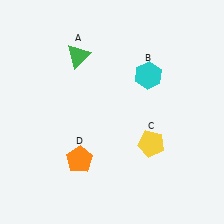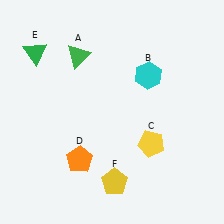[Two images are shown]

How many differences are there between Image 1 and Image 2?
There are 2 differences between the two images.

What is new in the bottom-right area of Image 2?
A yellow pentagon (F) was added in the bottom-right area of Image 2.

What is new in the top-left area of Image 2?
A green triangle (E) was added in the top-left area of Image 2.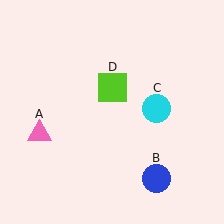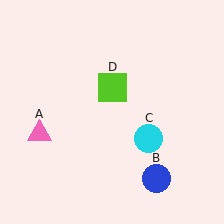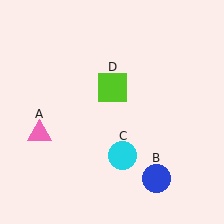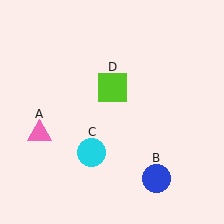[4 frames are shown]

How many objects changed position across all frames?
1 object changed position: cyan circle (object C).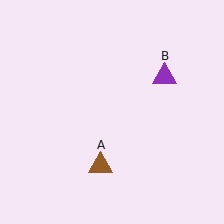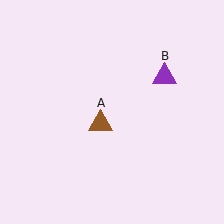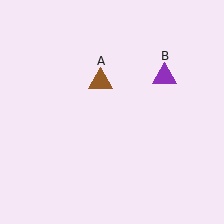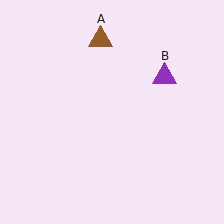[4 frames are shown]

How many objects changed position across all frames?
1 object changed position: brown triangle (object A).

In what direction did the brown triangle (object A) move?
The brown triangle (object A) moved up.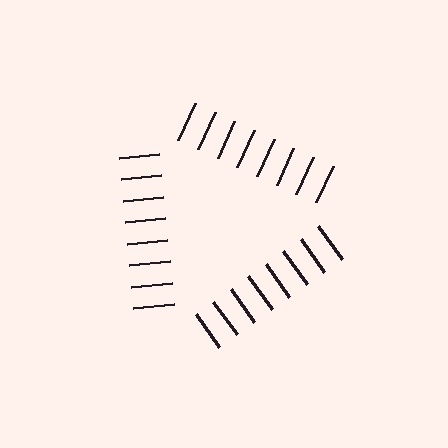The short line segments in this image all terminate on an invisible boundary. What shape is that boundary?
An illusory triangle — the line segments terminate on its edges but no continuous stroke is drawn.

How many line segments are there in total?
24 — 8 along each of the 3 edges.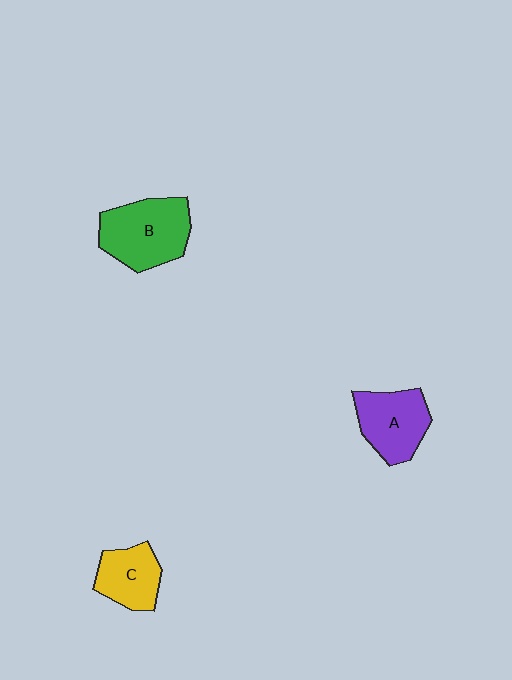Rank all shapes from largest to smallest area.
From largest to smallest: B (green), A (purple), C (yellow).